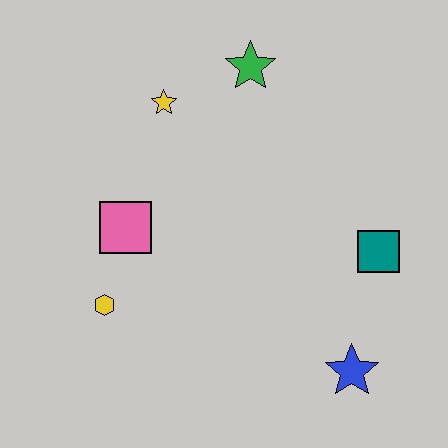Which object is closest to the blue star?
The teal square is closest to the blue star.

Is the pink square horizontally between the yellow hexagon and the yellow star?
Yes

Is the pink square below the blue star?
No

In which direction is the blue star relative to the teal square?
The blue star is below the teal square.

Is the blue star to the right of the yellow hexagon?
Yes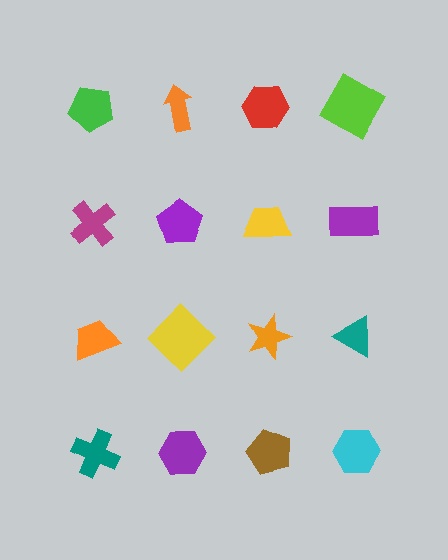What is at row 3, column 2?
A yellow diamond.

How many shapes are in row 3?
4 shapes.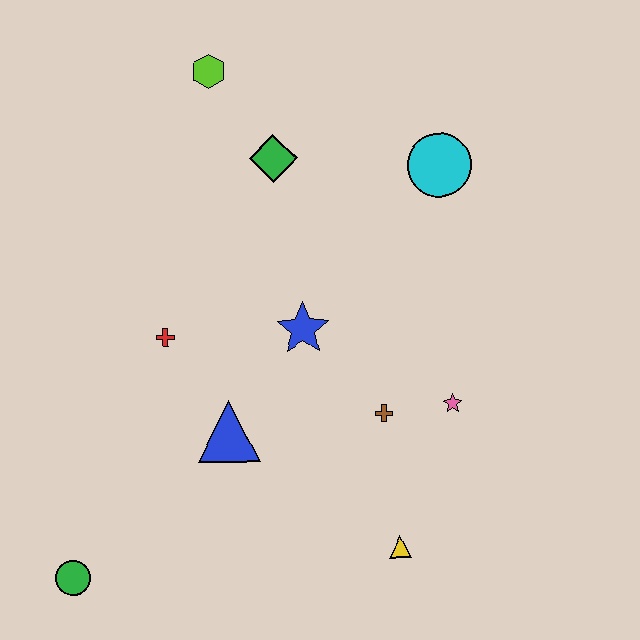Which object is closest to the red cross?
The blue triangle is closest to the red cross.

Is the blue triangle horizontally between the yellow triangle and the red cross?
Yes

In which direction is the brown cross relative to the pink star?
The brown cross is to the left of the pink star.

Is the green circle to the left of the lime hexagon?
Yes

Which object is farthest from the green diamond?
The green circle is farthest from the green diamond.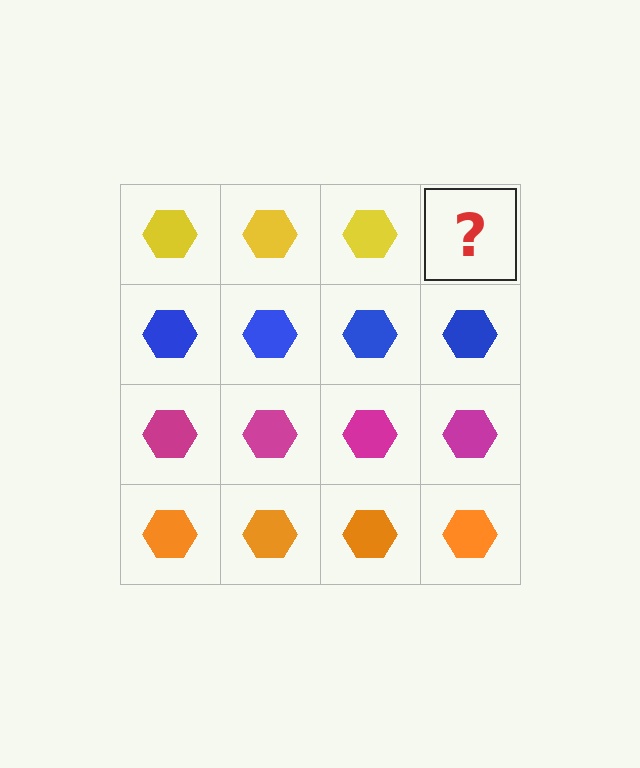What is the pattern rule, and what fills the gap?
The rule is that each row has a consistent color. The gap should be filled with a yellow hexagon.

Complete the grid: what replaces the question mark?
The question mark should be replaced with a yellow hexagon.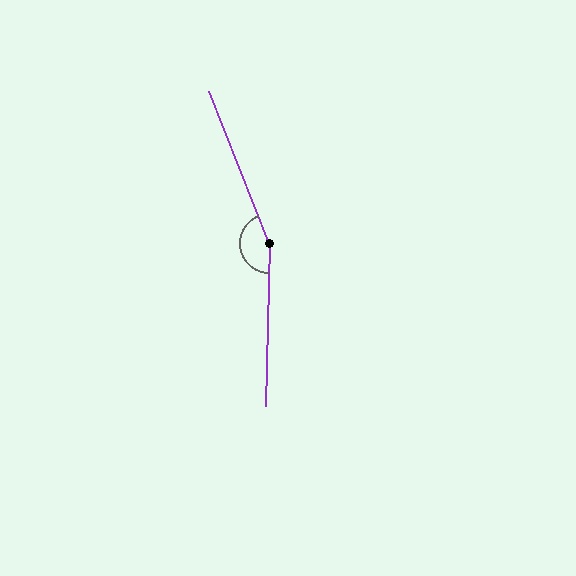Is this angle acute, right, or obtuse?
It is obtuse.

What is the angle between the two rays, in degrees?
Approximately 157 degrees.